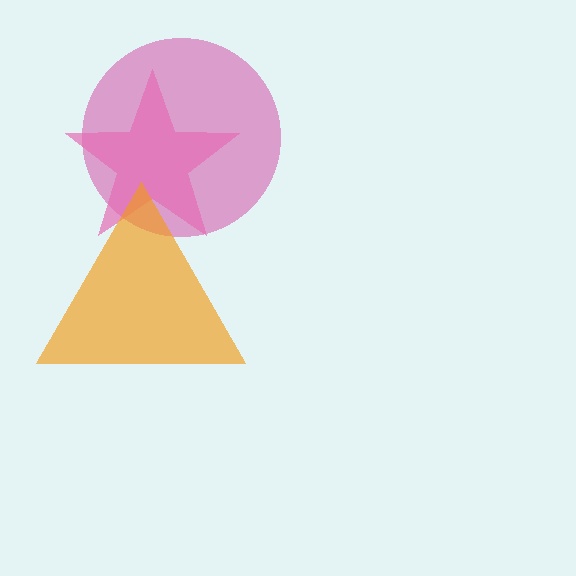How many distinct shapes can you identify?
There are 3 distinct shapes: a magenta circle, a pink star, an orange triangle.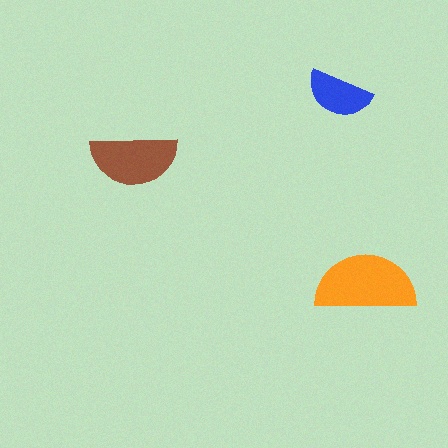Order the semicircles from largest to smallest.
the orange one, the brown one, the blue one.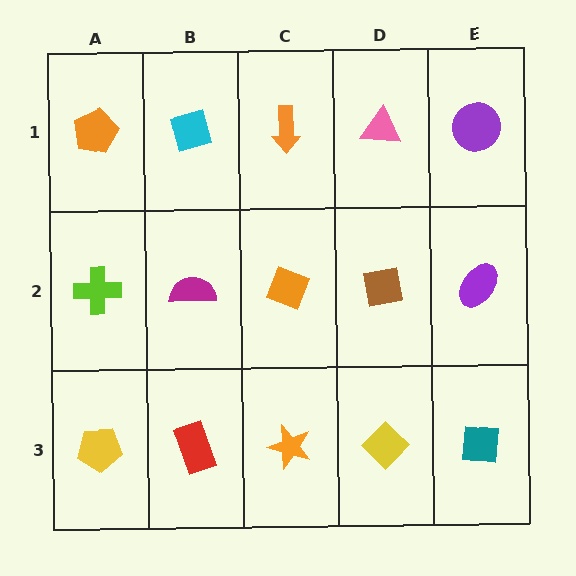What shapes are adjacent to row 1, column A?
A lime cross (row 2, column A), a cyan diamond (row 1, column B).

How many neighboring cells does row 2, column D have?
4.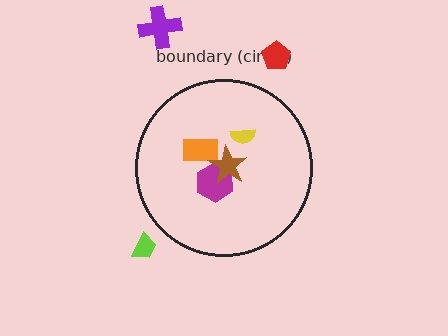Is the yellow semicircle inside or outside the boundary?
Inside.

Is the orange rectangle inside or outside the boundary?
Inside.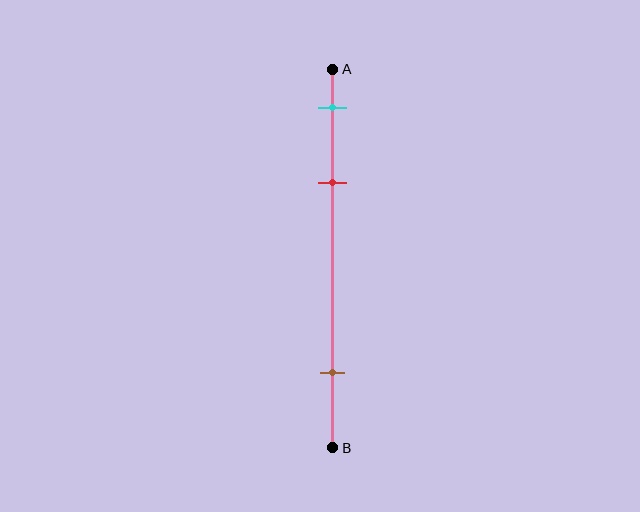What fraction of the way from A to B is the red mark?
The red mark is approximately 30% (0.3) of the way from A to B.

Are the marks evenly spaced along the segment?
No, the marks are not evenly spaced.